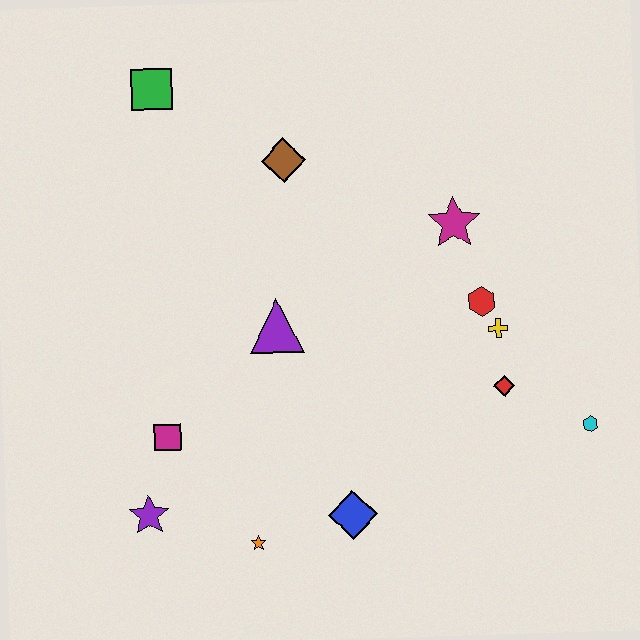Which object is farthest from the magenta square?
The cyan hexagon is farthest from the magenta square.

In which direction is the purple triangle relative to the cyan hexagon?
The purple triangle is to the left of the cyan hexagon.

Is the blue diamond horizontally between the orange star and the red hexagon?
Yes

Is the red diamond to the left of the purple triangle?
No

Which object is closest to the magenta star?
The red hexagon is closest to the magenta star.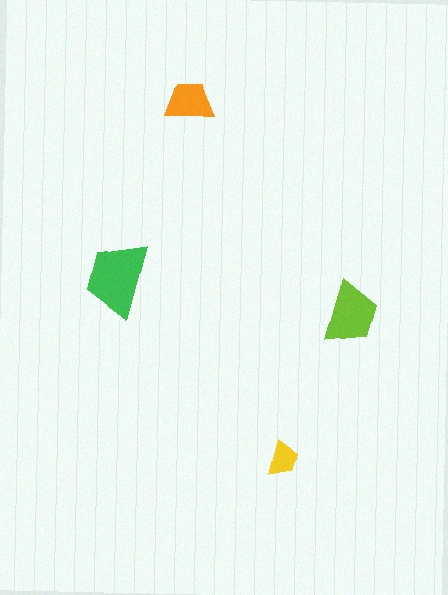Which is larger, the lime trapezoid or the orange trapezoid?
The lime one.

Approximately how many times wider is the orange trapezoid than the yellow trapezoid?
About 1.5 times wider.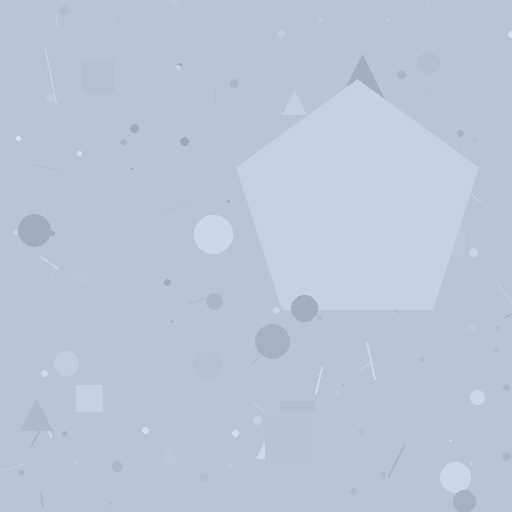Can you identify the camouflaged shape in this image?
The camouflaged shape is a pentagon.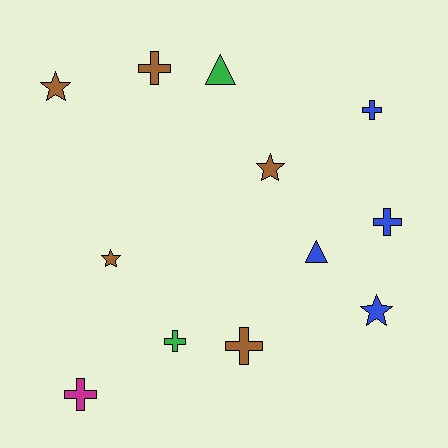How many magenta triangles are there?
There are no magenta triangles.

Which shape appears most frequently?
Cross, with 6 objects.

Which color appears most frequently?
Brown, with 5 objects.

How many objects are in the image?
There are 12 objects.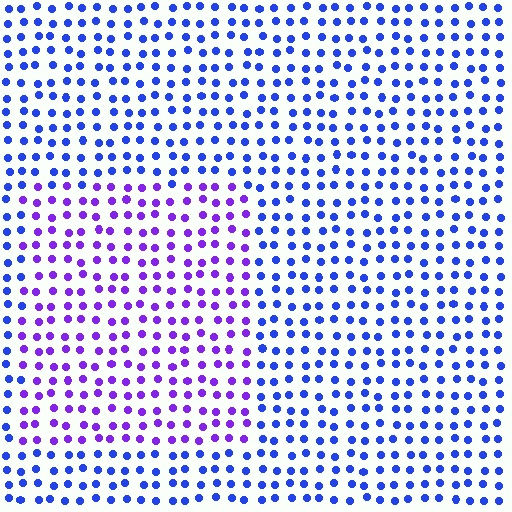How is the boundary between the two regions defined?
The boundary is defined purely by a slight shift in hue (about 39 degrees). Spacing, size, and orientation are identical on both sides.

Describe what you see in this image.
The image is filled with small blue elements in a uniform arrangement. A rectangle-shaped region is visible where the elements are tinted to a slightly different hue, forming a subtle color boundary.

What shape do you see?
I see a rectangle.